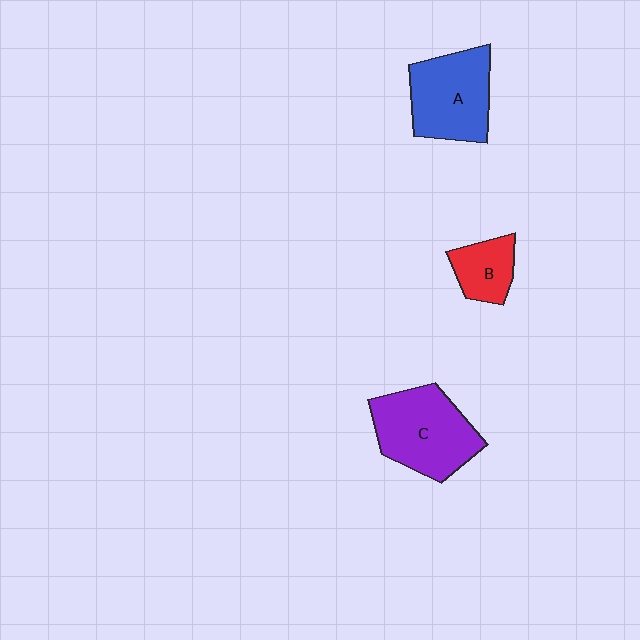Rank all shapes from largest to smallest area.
From largest to smallest: C (purple), A (blue), B (red).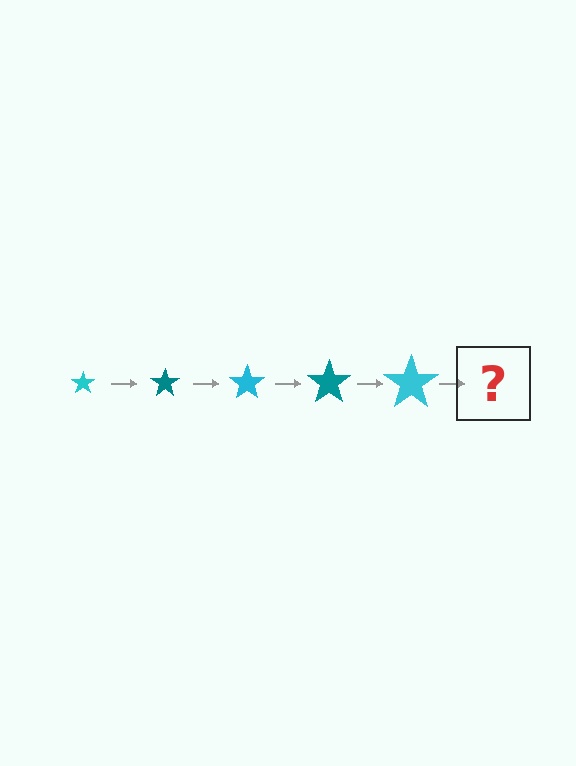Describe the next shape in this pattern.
It should be a teal star, larger than the previous one.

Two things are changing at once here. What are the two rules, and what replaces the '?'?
The two rules are that the star grows larger each step and the color cycles through cyan and teal. The '?' should be a teal star, larger than the previous one.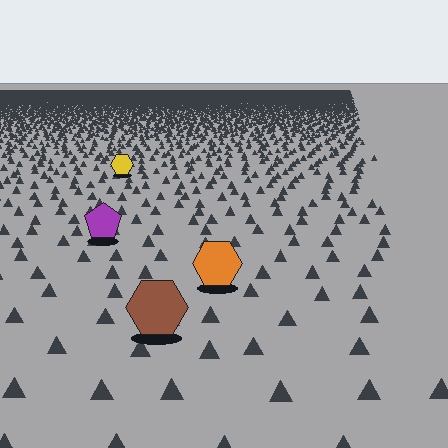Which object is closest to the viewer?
The brown hexagon is closest. The texture marks near it are larger and more spread out.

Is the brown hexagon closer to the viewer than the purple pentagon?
Yes. The brown hexagon is closer — you can tell from the texture gradient: the ground texture is coarser near it.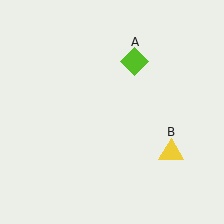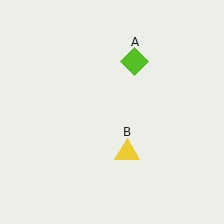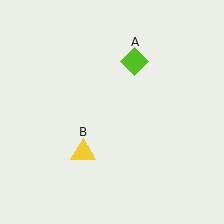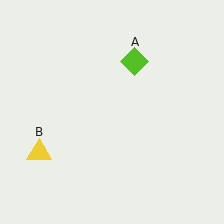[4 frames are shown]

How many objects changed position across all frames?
1 object changed position: yellow triangle (object B).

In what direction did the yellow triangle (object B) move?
The yellow triangle (object B) moved left.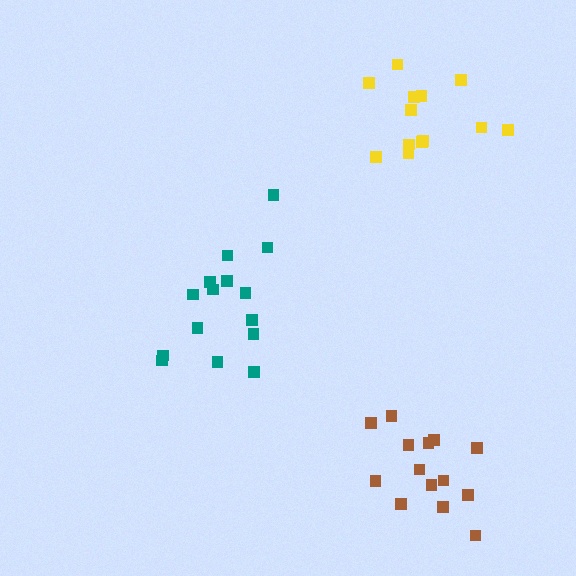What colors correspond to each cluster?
The clusters are colored: teal, brown, yellow.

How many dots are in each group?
Group 1: 15 dots, Group 2: 14 dots, Group 3: 13 dots (42 total).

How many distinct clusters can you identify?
There are 3 distinct clusters.